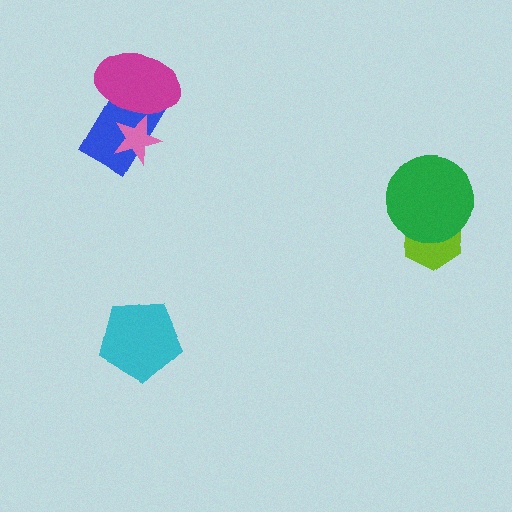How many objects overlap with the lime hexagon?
1 object overlaps with the lime hexagon.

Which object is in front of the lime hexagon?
The green circle is in front of the lime hexagon.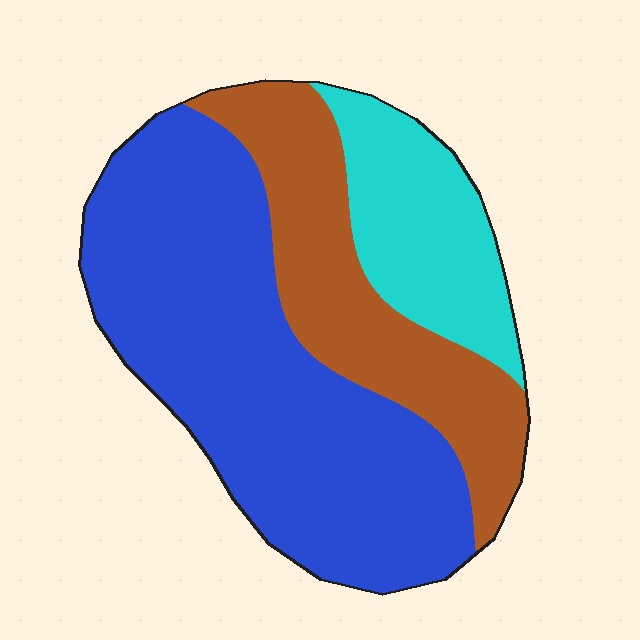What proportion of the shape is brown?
Brown covers 27% of the shape.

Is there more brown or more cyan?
Brown.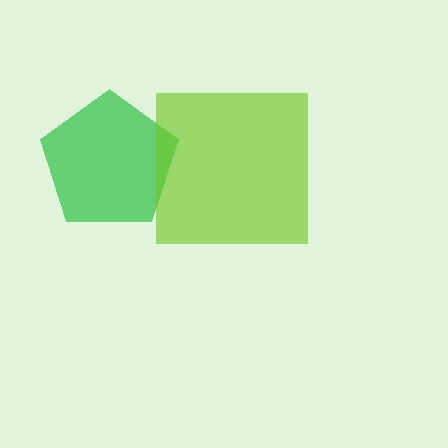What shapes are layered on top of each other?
The layered shapes are: a green pentagon, a lime square.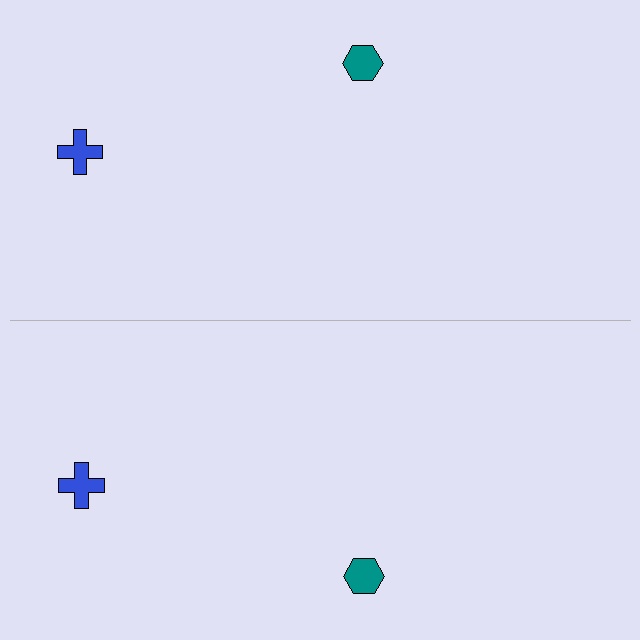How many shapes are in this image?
There are 4 shapes in this image.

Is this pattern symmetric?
Yes, this pattern has bilateral (reflection) symmetry.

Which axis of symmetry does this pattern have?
The pattern has a horizontal axis of symmetry running through the center of the image.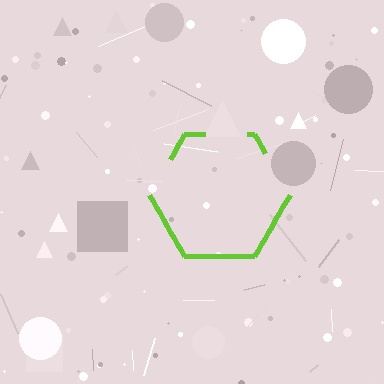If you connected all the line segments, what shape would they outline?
They would outline a hexagon.